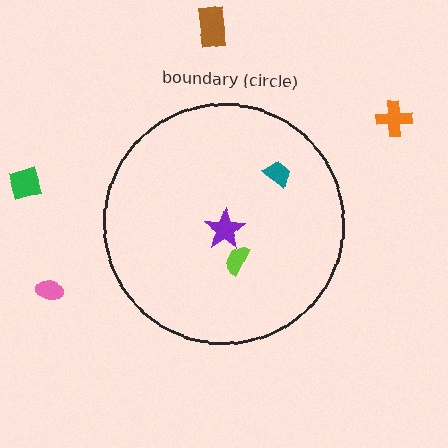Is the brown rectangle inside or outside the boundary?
Outside.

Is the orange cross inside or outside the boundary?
Outside.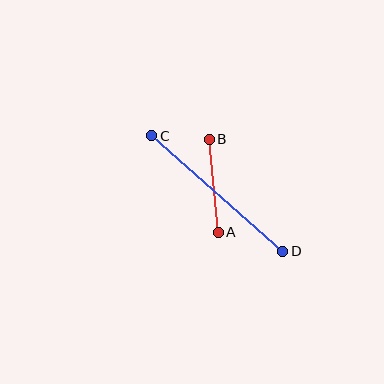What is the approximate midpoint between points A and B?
The midpoint is at approximately (214, 186) pixels.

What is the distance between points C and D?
The distance is approximately 175 pixels.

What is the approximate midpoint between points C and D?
The midpoint is at approximately (217, 194) pixels.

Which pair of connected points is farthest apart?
Points C and D are farthest apart.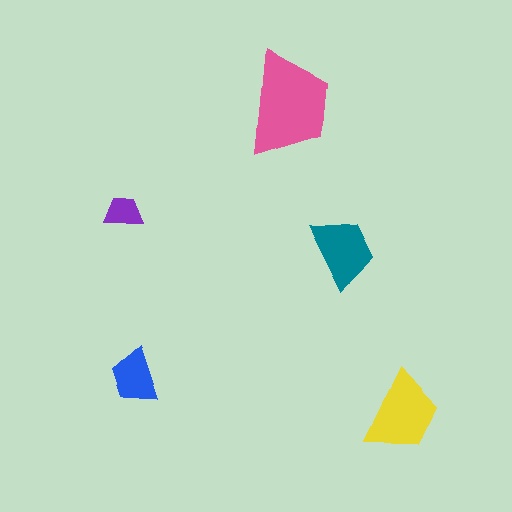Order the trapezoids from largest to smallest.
the pink one, the yellow one, the teal one, the blue one, the purple one.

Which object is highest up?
The pink trapezoid is topmost.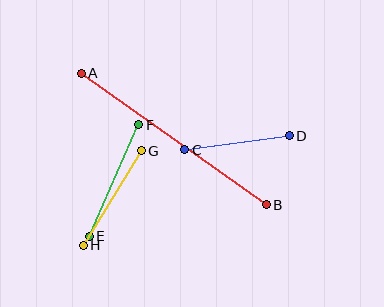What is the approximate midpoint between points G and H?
The midpoint is at approximately (112, 198) pixels.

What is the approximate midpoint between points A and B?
The midpoint is at approximately (174, 139) pixels.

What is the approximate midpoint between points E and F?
The midpoint is at approximately (114, 181) pixels.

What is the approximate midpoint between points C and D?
The midpoint is at approximately (237, 143) pixels.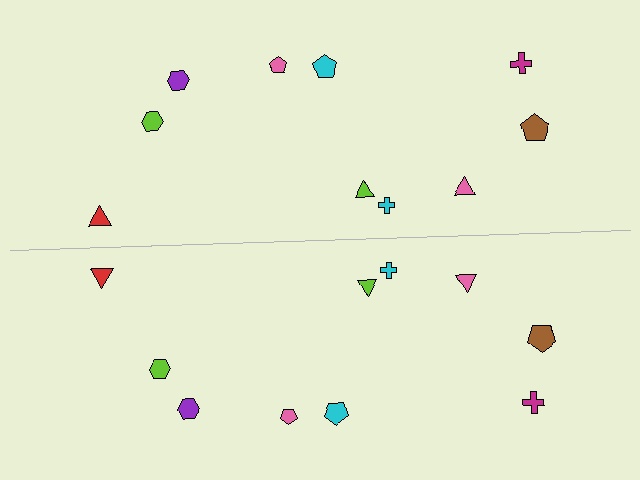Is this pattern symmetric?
Yes, this pattern has bilateral (reflection) symmetry.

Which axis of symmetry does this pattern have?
The pattern has a horizontal axis of symmetry running through the center of the image.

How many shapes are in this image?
There are 20 shapes in this image.